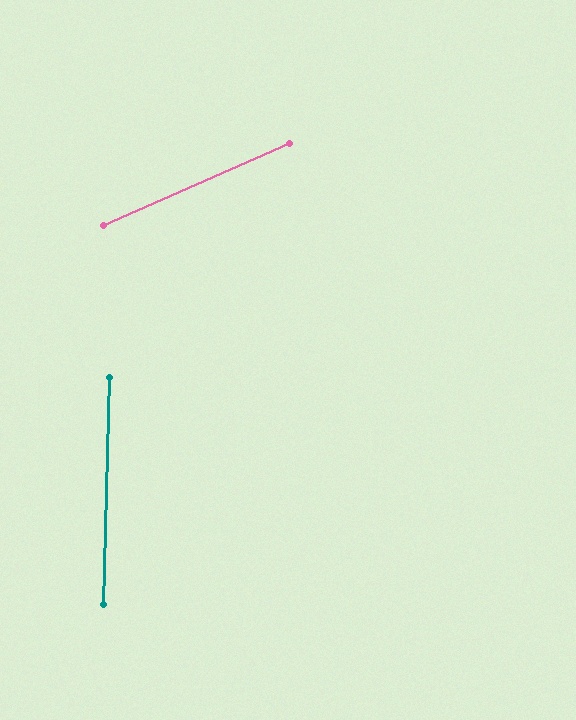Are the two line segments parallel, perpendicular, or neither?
Neither parallel nor perpendicular — they differ by about 65°.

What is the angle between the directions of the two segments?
Approximately 65 degrees.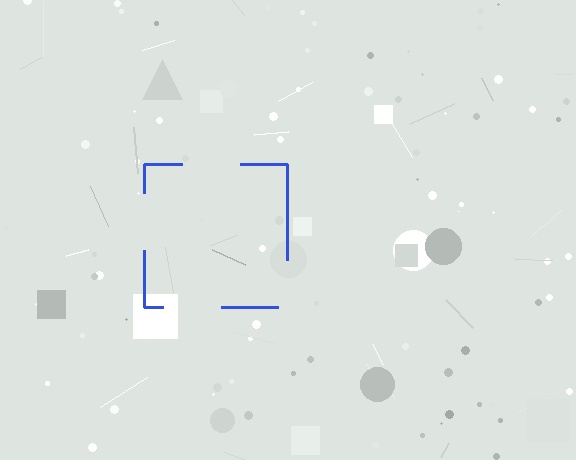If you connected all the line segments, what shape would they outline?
They would outline a square.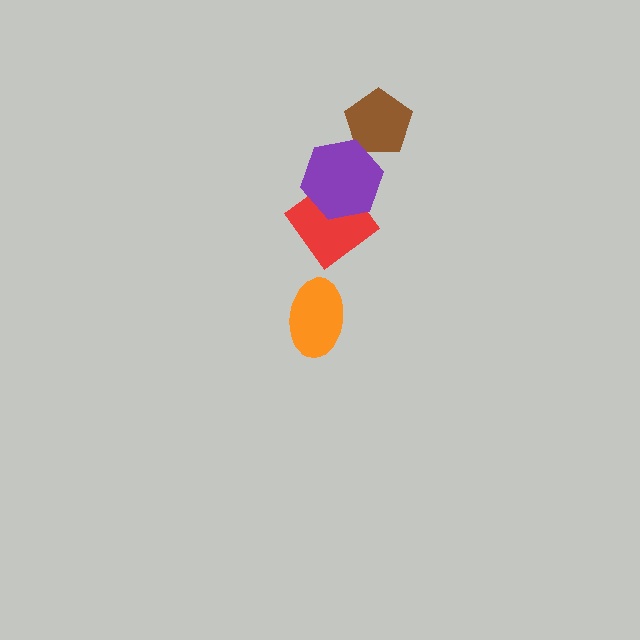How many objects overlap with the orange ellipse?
0 objects overlap with the orange ellipse.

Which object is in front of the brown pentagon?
The purple hexagon is in front of the brown pentagon.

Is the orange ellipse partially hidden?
No, no other shape covers it.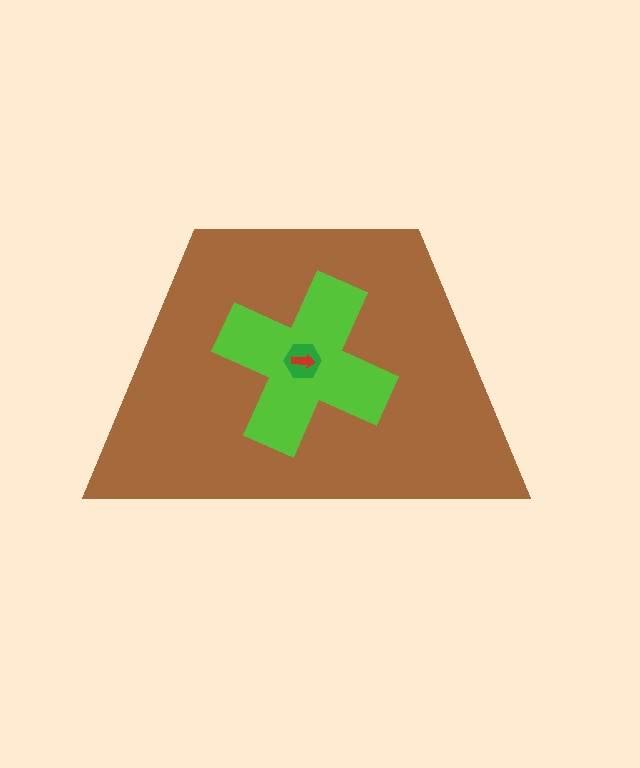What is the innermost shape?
The red arrow.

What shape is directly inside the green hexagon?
The red arrow.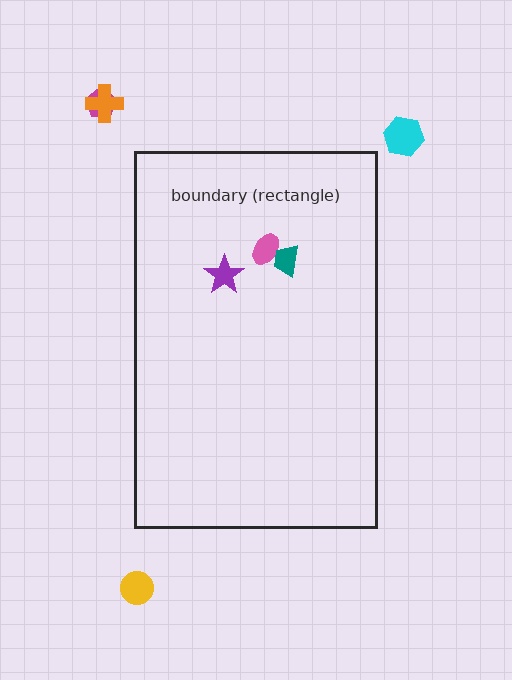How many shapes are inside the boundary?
3 inside, 4 outside.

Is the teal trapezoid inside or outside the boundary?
Inside.